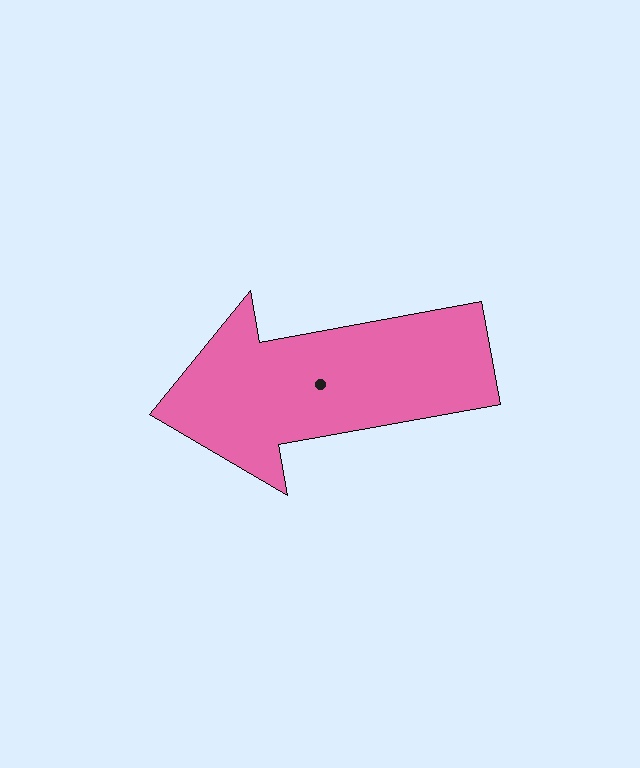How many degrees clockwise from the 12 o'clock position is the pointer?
Approximately 260 degrees.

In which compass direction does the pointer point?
West.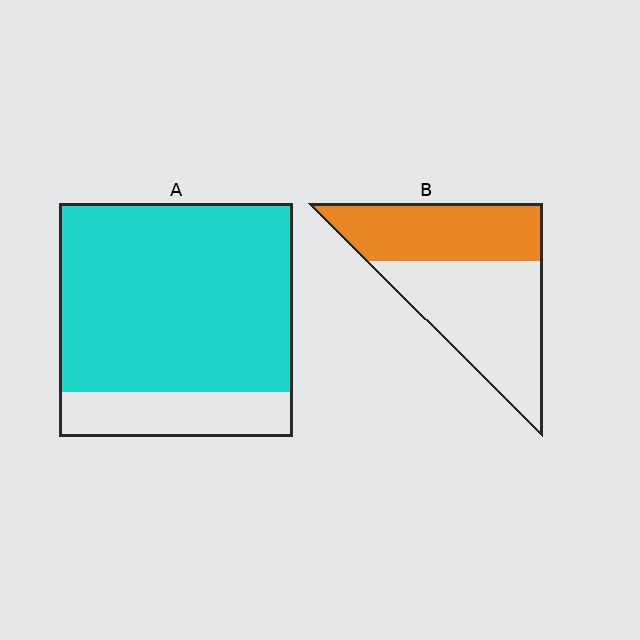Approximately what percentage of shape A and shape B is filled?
A is approximately 80% and B is approximately 45%.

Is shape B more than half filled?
No.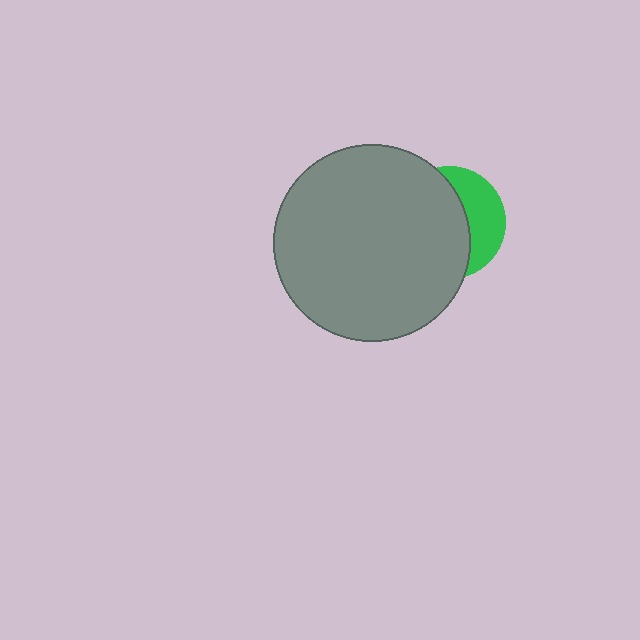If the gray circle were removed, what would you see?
You would see the complete green circle.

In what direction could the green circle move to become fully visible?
The green circle could move right. That would shift it out from behind the gray circle entirely.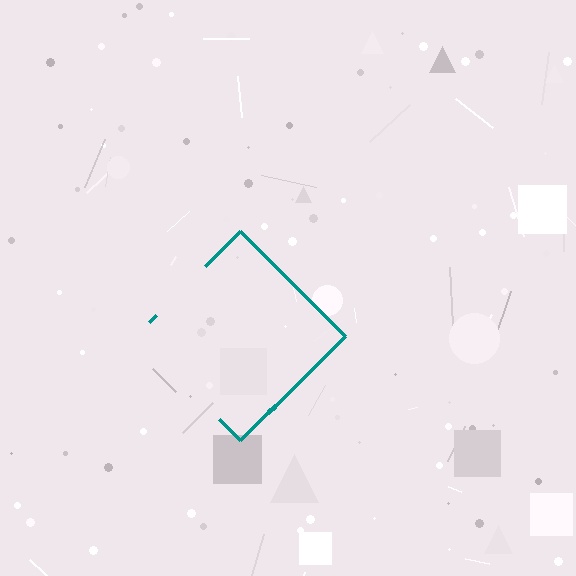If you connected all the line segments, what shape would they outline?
They would outline a diamond.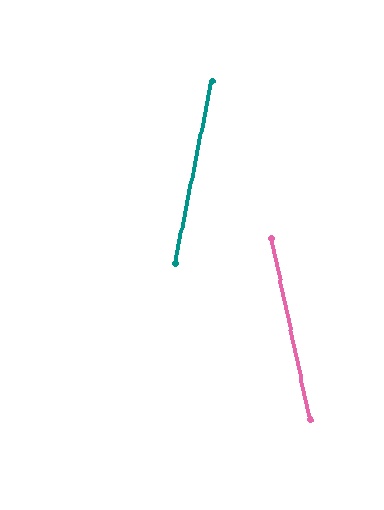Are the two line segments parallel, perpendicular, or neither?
Neither parallel nor perpendicular — they differ by about 23°.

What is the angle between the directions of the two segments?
Approximately 23 degrees.